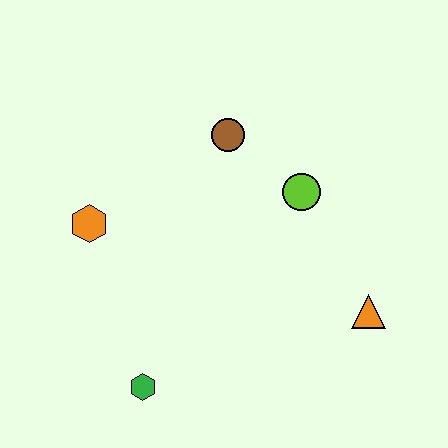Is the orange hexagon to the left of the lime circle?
Yes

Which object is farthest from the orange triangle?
The orange hexagon is farthest from the orange triangle.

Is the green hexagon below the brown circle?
Yes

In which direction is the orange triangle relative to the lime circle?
The orange triangle is below the lime circle.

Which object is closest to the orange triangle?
The lime circle is closest to the orange triangle.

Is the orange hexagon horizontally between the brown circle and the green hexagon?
No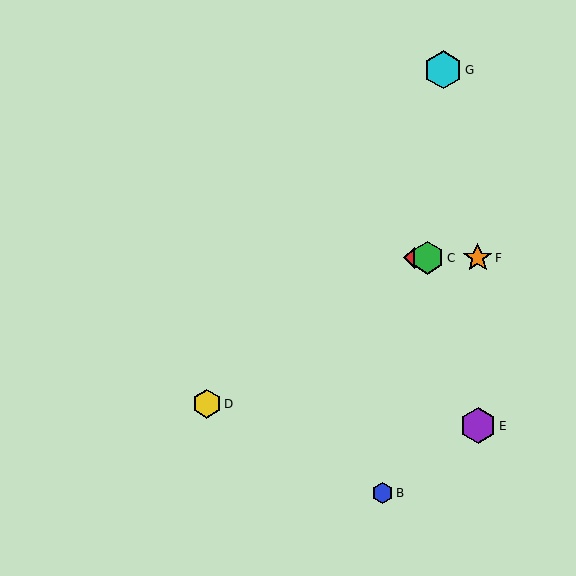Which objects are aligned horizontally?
Objects A, C, F are aligned horizontally.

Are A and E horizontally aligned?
No, A is at y≈258 and E is at y≈426.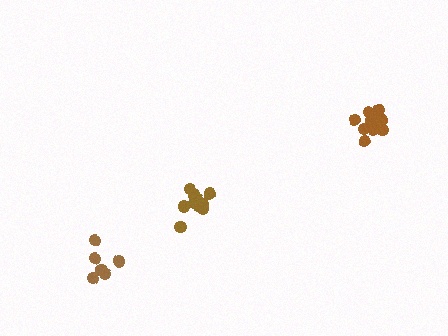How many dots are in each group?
Group 1: 7 dots, Group 2: 11 dots, Group 3: 12 dots (30 total).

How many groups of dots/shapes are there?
There are 3 groups.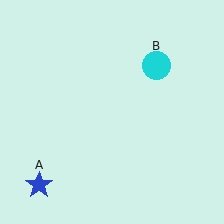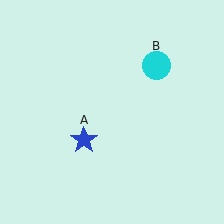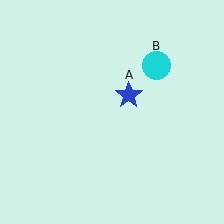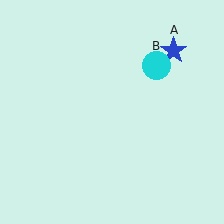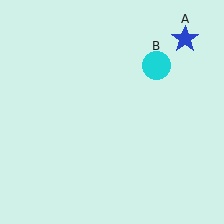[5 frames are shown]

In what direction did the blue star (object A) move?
The blue star (object A) moved up and to the right.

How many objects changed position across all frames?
1 object changed position: blue star (object A).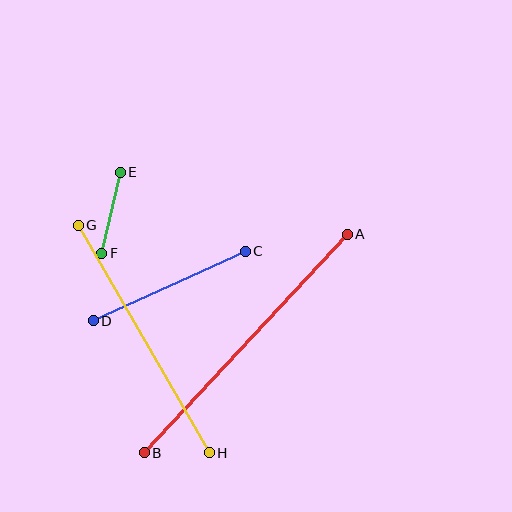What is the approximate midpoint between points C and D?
The midpoint is at approximately (169, 286) pixels.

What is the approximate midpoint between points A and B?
The midpoint is at approximately (246, 344) pixels.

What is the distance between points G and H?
The distance is approximately 262 pixels.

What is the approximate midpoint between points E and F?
The midpoint is at approximately (111, 213) pixels.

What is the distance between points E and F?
The distance is approximately 83 pixels.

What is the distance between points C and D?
The distance is approximately 167 pixels.